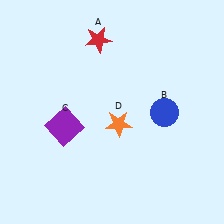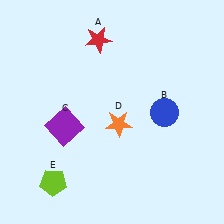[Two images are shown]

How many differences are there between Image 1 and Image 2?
There is 1 difference between the two images.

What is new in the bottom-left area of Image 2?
A lime pentagon (E) was added in the bottom-left area of Image 2.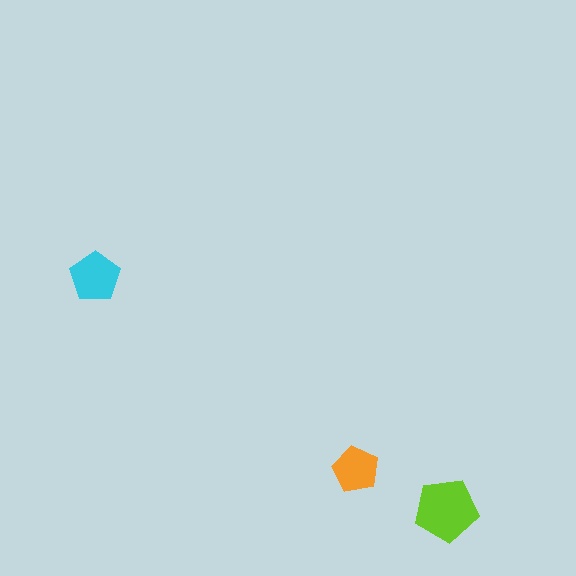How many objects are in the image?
There are 3 objects in the image.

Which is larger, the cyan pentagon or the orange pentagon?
The cyan one.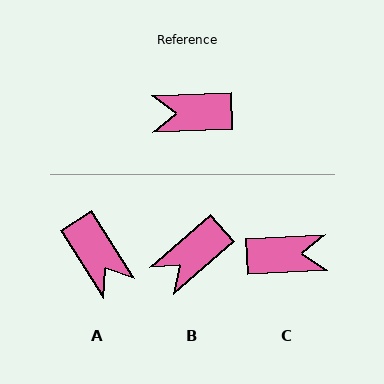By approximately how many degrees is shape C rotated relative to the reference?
Approximately 179 degrees clockwise.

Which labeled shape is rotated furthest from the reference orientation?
C, about 179 degrees away.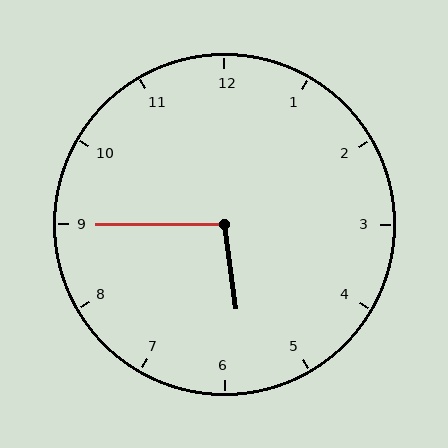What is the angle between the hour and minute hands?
Approximately 98 degrees.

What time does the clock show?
5:45.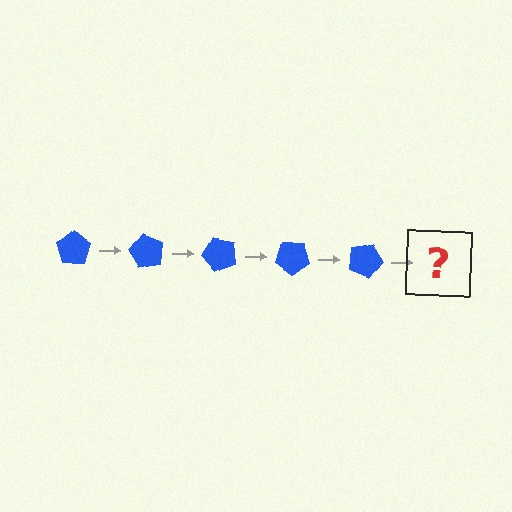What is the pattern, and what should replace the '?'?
The pattern is that the pentagon rotates 60 degrees each step. The '?' should be a blue pentagon rotated 300 degrees.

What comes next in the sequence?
The next element should be a blue pentagon rotated 300 degrees.